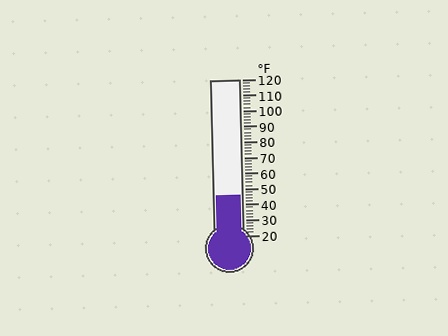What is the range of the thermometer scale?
The thermometer scale ranges from 20°F to 120°F.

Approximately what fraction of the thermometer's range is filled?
The thermometer is filled to approximately 25% of its range.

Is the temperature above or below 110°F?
The temperature is below 110°F.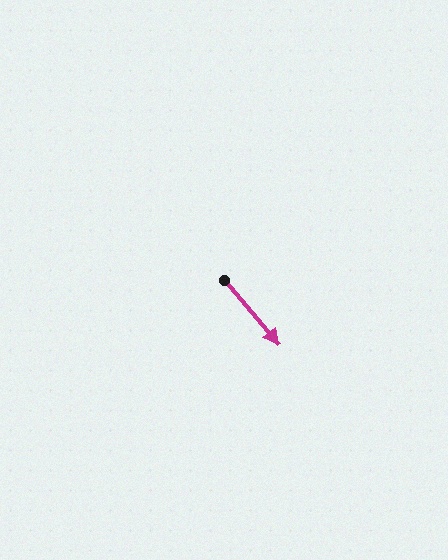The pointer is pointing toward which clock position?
Roughly 5 o'clock.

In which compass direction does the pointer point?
Southeast.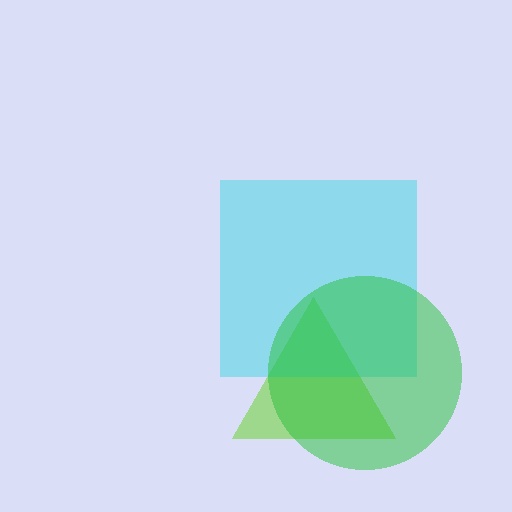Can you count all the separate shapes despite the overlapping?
Yes, there are 3 separate shapes.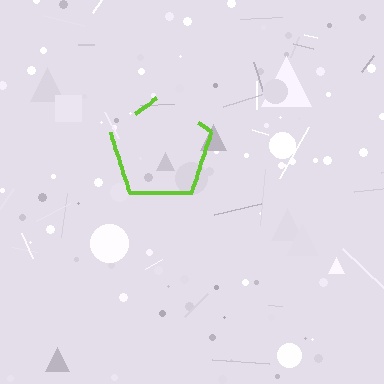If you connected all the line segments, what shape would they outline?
They would outline a pentagon.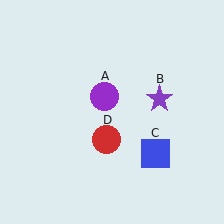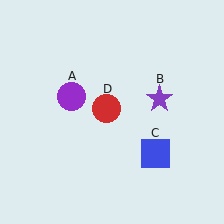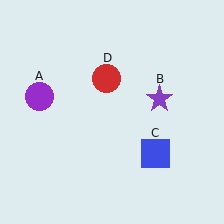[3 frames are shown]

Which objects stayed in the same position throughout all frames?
Purple star (object B) and blue square (object C) remained stationary.